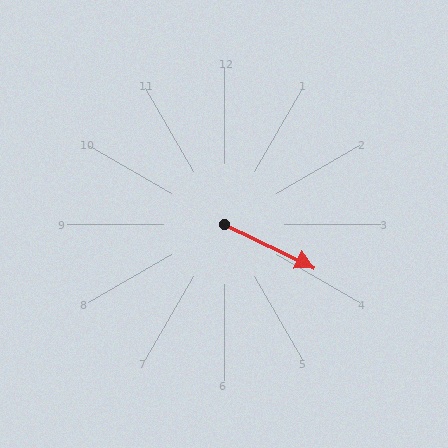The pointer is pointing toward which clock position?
Roughly 4 o'clock.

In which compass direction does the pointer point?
Southeast.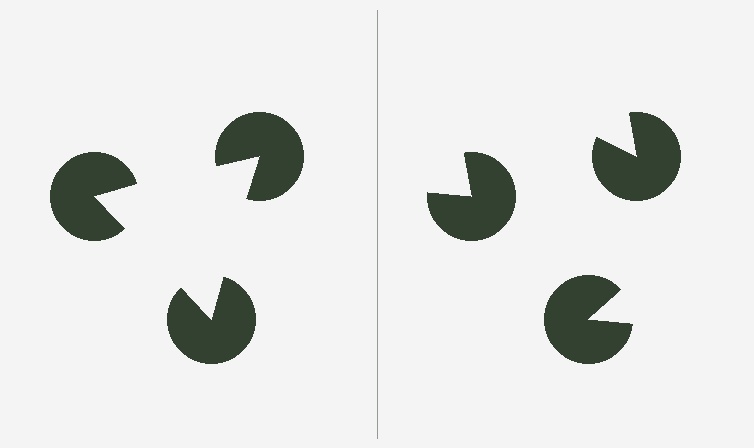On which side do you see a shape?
An illusory triangle appears on the left side. On the right side the wedge cuts are rotated, so no coherent shape forms.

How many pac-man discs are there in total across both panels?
6 — 3 on each side.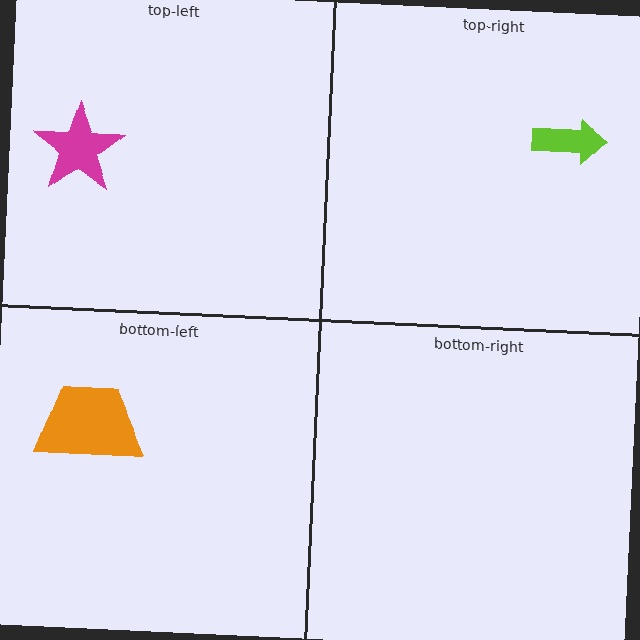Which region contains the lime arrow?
The top-right region.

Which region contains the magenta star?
The top-left region.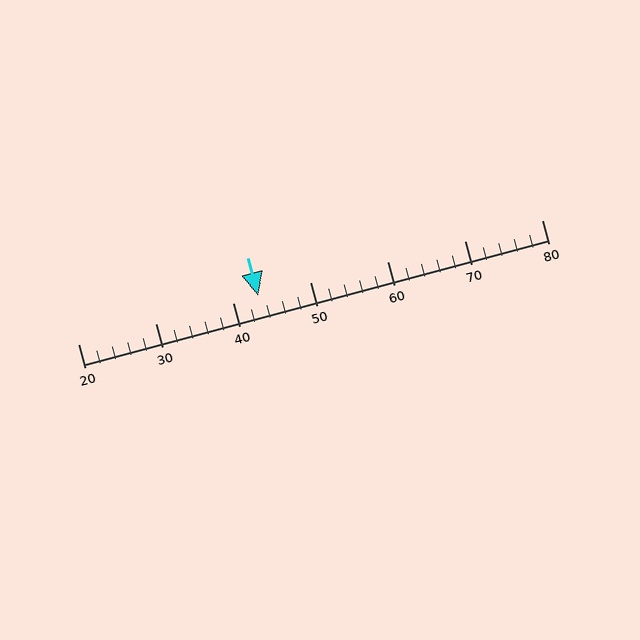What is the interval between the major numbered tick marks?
The major tick marks are spaced 10 units apart.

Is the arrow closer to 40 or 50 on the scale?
The arrow is closer to 40.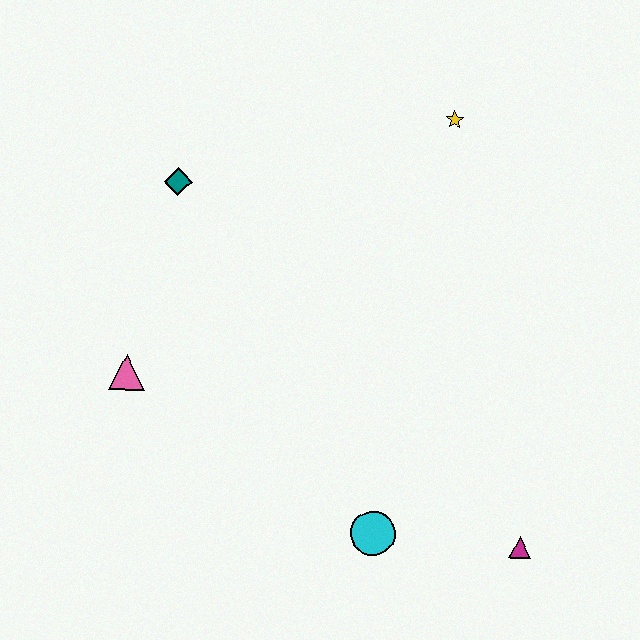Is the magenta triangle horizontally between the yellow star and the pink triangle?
No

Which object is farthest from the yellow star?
The magenta triangle is farthest from the yellow star.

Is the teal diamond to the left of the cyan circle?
Yes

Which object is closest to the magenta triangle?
The cyan circle is closest to the magenta triangle.